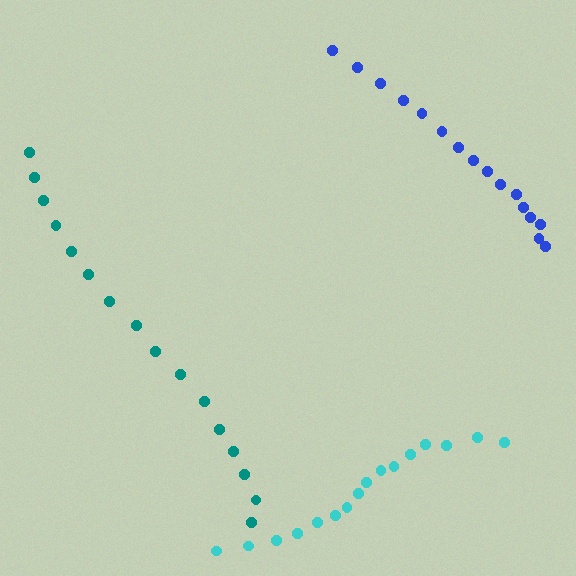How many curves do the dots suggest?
There are 3 distinct paths.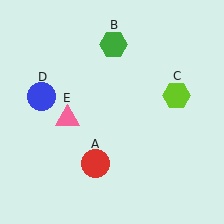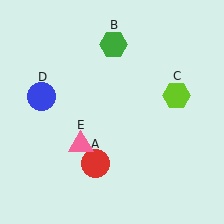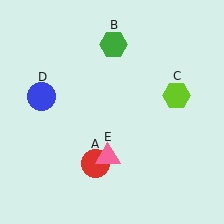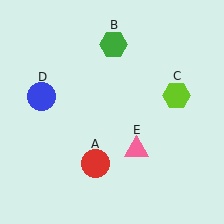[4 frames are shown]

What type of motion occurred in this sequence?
The pink triangle (object E) rotated counterclockwise around the center of the scene.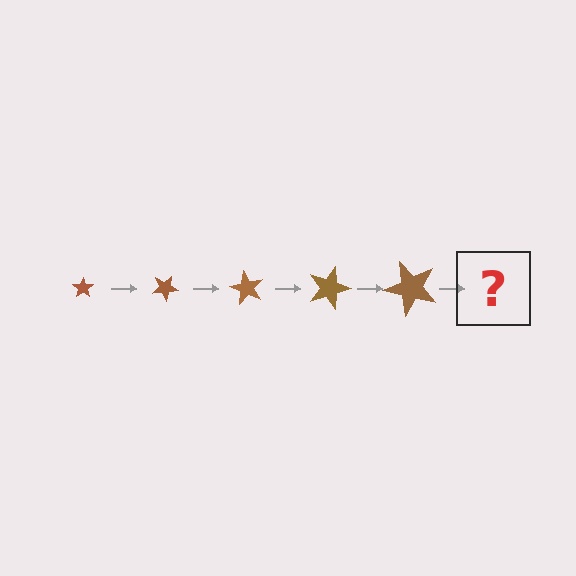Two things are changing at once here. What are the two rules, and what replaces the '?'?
The two rules are that the star grows larger each step and it rotates 30 degrees each step. The '?' should be a star, larger than the previous one and rotated 150 degrees from the start.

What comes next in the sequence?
The next element should be a star, larger than the previous one and rotated 150 degrees from the start.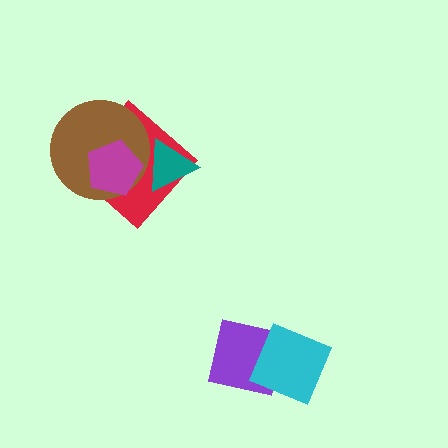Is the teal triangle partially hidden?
No, no other shape covers it.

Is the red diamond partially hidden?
Yes, it is partially covered by another shape.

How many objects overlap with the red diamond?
3 objects overlap with the red diamond.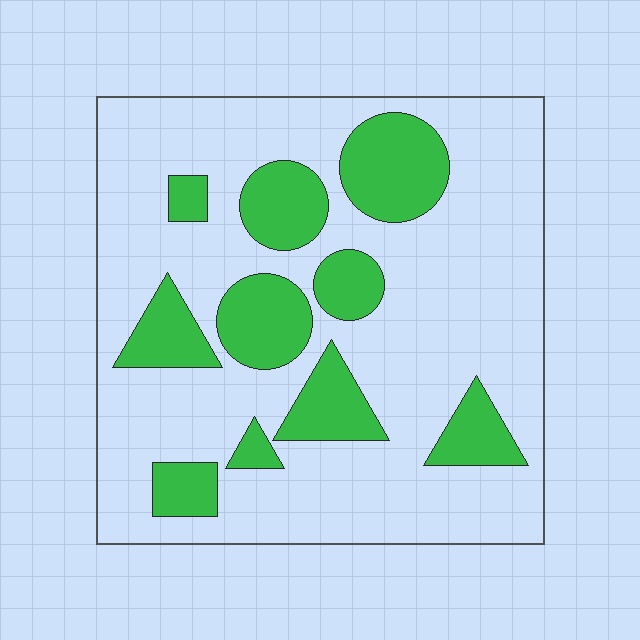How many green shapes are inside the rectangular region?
10.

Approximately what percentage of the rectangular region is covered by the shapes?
Approximately 25%.